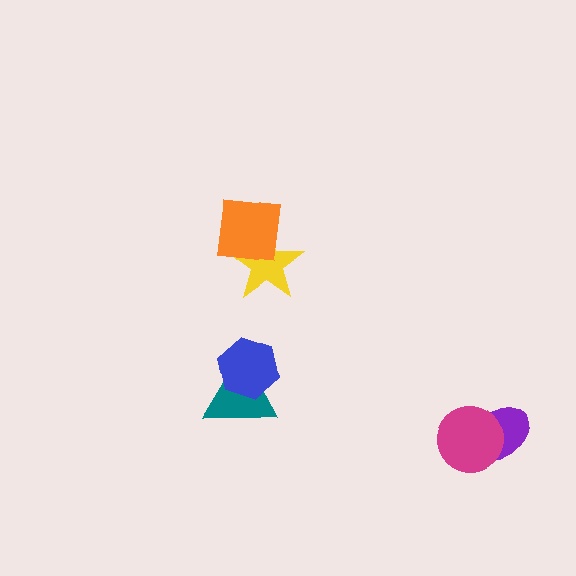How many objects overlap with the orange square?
1 object overlaps with the orange square.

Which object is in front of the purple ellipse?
The magenta circle is in front of the purple ellipse.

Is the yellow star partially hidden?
Yes, it is partially covered by another shape.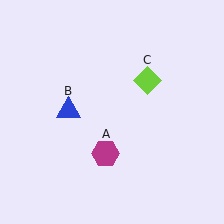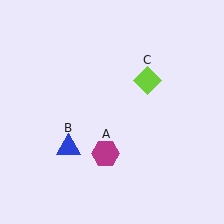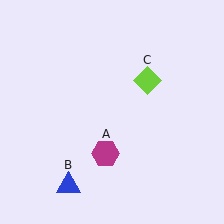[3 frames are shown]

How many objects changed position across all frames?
1 object changed position: blue triangle (object B).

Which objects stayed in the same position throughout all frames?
Magenta hexagon (object A) and lime diamond (object C) remained stationary.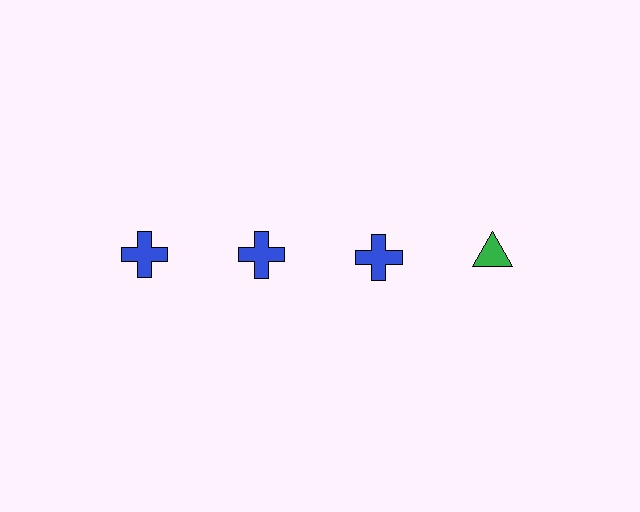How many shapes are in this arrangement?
There are 4 shapes arranged in a grid pattern.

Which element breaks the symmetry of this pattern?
The green triangle in the top row, second from right column breaks the symmetry. All other shapes are blue crosses.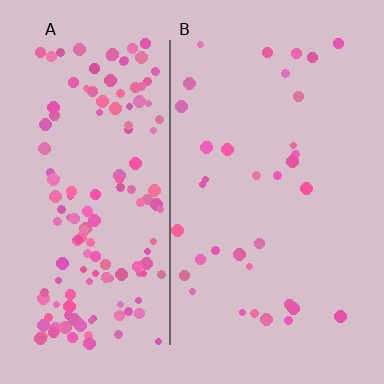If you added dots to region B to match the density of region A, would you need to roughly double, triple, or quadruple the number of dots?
Approximately quadruple.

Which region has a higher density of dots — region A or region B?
A (the left).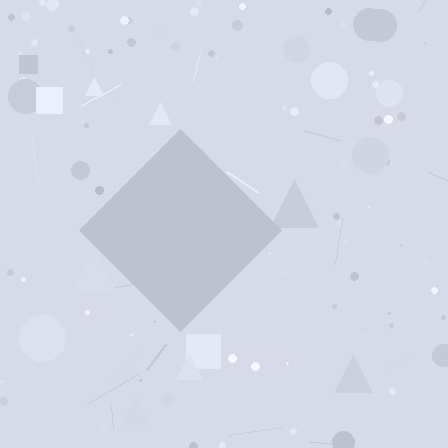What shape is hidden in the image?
A diamond is hidden in the image.